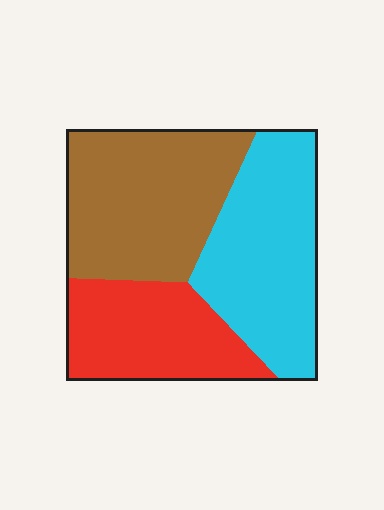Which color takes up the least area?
Red, at roughly 25%.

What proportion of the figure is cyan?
Cyan takes up about three eighths (3/8) of the figure.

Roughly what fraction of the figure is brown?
Brown covers about 35% of the figure.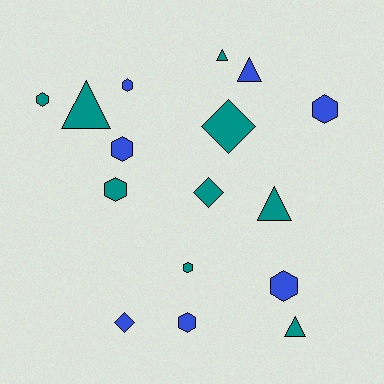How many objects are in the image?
There are 16 objects.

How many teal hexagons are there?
There are 3 teal hexagons.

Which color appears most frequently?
Teal, with 9 objects.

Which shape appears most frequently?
Hexagon, with 8 objects.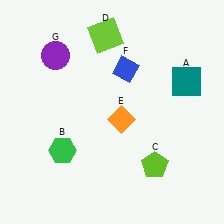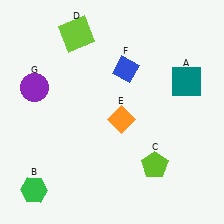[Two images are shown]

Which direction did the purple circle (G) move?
The purple circle (G) moved down.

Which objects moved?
The objects that moved are: the green hexagon (B), the lime square (D), the purple circle (G).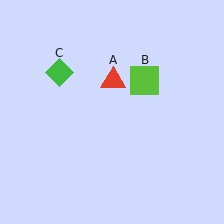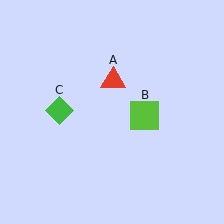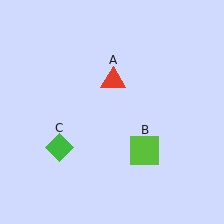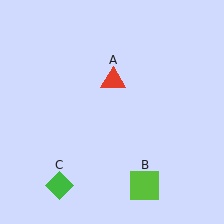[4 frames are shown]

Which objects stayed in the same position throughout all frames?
Red triangle (object A) remained stationary.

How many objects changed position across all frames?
2 objects changed position: lime square (object B), green diamond (object C).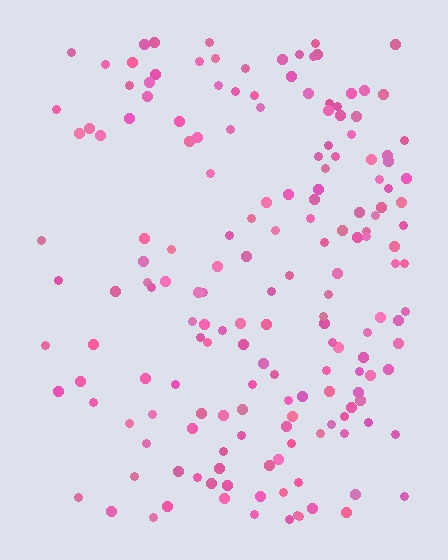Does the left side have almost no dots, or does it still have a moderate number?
Still a moderate number, just noticeably fewer than the right.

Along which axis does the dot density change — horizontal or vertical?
Horizontal.